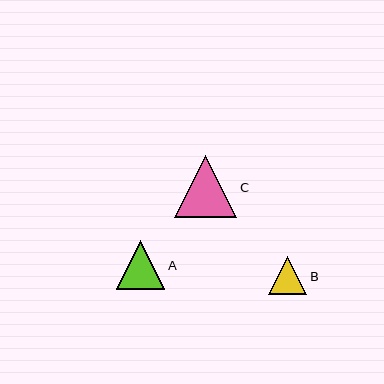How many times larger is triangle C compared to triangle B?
Triangle C is approximately 1.6 times the size of triangle B.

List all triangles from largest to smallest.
From largest to smallest: C, A, B.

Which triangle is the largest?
Triangle C is the largest with a size of approximately 62 pixels.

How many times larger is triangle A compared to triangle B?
Triangle A is approximately 1.3 times the size of triangle B.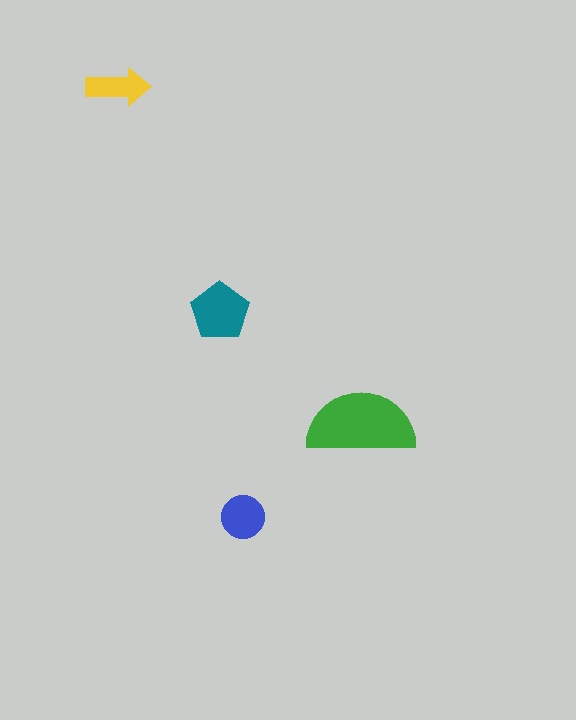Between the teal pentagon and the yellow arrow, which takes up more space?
The teal pentagon.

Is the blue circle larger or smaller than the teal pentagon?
Smaller.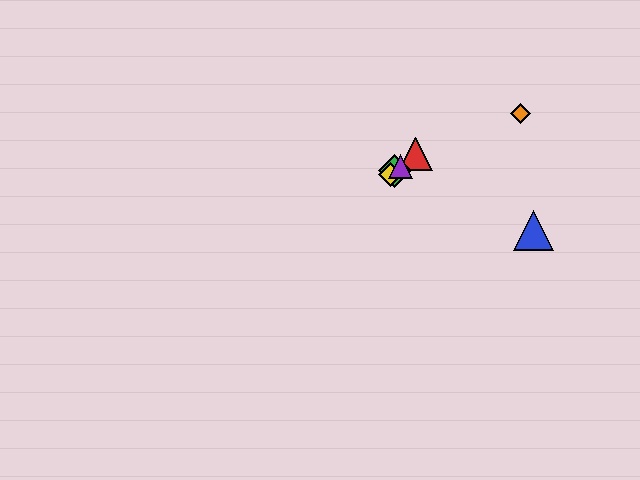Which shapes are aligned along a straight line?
The red triangle, the green diamond, the yellow diamond, the purple triangle are aligned along a straight line.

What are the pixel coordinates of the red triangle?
The red triangle is at (416, 154).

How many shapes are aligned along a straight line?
4 shapes (the red triangle, the green diamond, the yellow diamond, the purple triangle) are aligned along a straight line.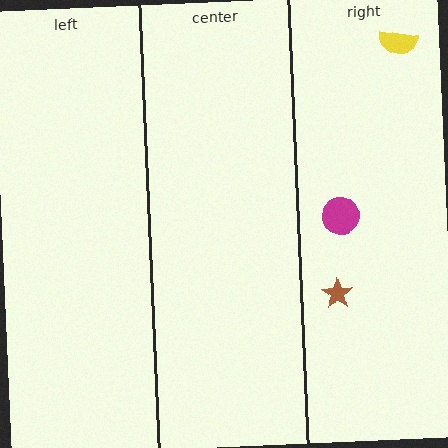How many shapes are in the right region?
3.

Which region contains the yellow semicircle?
The right region.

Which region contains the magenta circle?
The right region.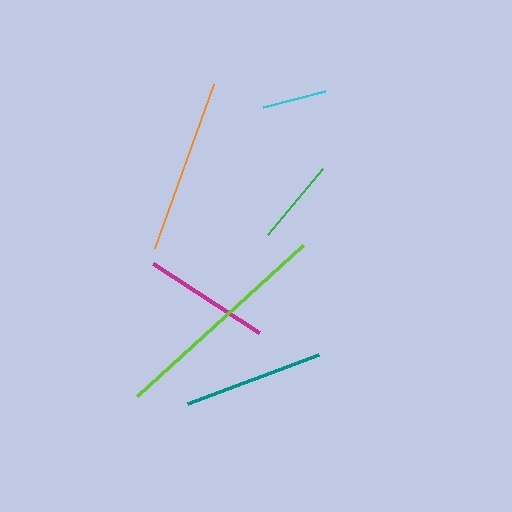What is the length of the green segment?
The green segment is approximately 86 pixels long.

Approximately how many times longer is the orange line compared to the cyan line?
The orange line is approximately 2.7 times the length of the cyan line.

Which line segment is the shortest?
The cyan line is the shortest at approximately 64 pixels.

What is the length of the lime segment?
The lime segment is approximately 224 pixels long.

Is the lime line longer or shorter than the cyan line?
The lime line is longer than the cyan line.